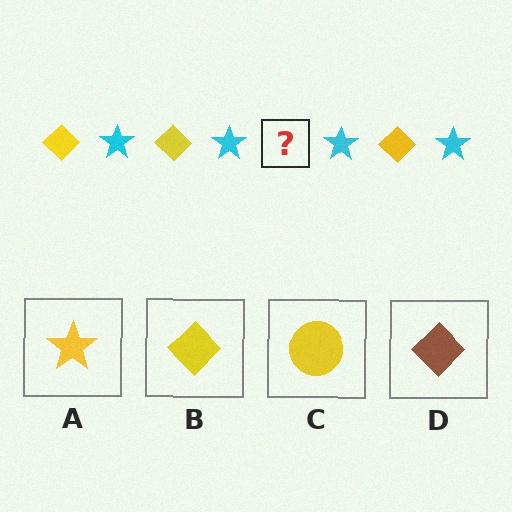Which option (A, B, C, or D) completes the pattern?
B.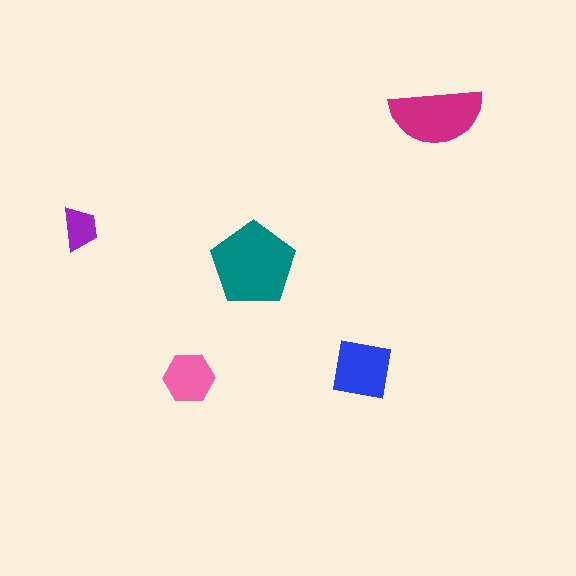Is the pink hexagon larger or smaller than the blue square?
Smaller.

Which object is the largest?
The teal pentagon.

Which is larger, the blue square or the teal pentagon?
The teal pentagon.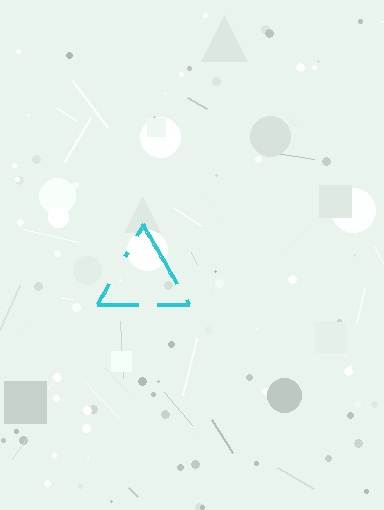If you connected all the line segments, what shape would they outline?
They would outline a triangle.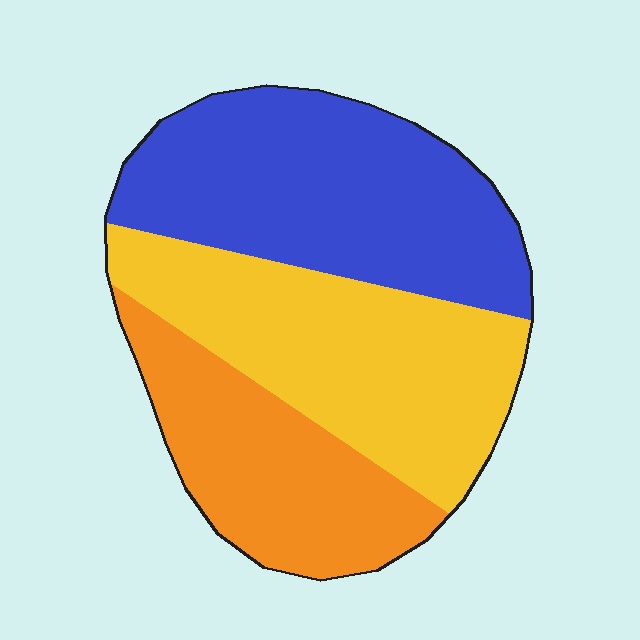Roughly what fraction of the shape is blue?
Blue takes up about three eighths (3/8) of the shape.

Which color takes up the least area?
Orange, at roughly 25%.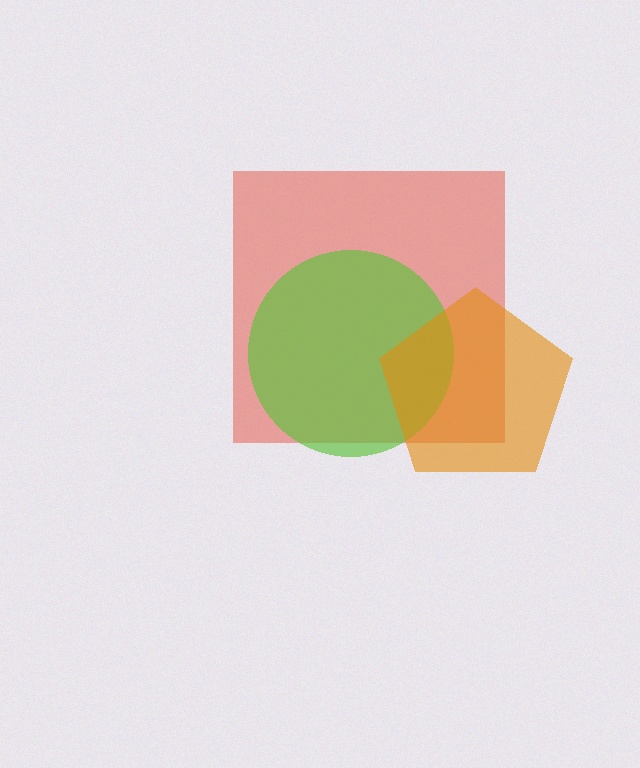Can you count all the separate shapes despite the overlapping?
Yes, there are 3 separate shapes.